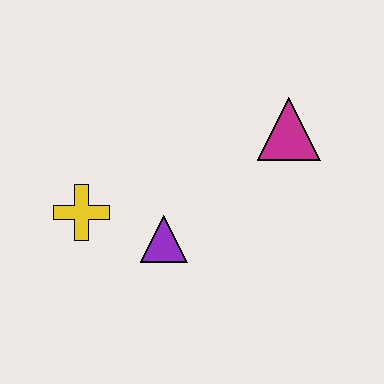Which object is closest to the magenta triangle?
The purple triangle is closest to the magenta triangle.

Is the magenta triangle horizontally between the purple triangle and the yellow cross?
No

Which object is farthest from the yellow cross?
The magenta triangle is farthest from the yellow cross.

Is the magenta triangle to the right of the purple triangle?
Yes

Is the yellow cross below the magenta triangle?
Yes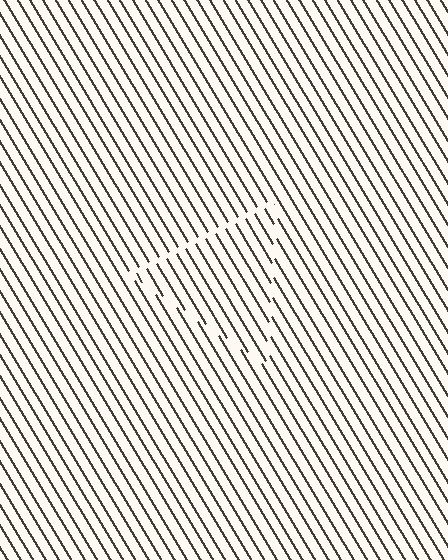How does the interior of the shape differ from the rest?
The interior of the shape contains the same grating, shifted by half a period — the contour is defined by the phase discontinuity where line-ends from the inner and outer gratings abut.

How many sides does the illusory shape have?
3 sides — the line-ends trace a triangle.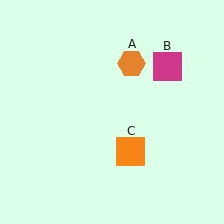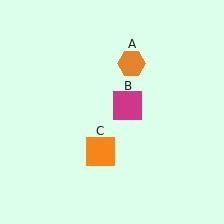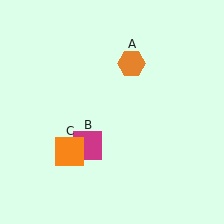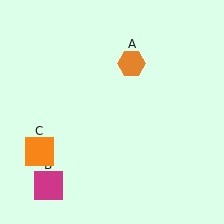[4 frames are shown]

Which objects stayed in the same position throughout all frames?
Orange hexagon (object A) remained stationary.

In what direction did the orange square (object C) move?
The orange square (object C) moved left.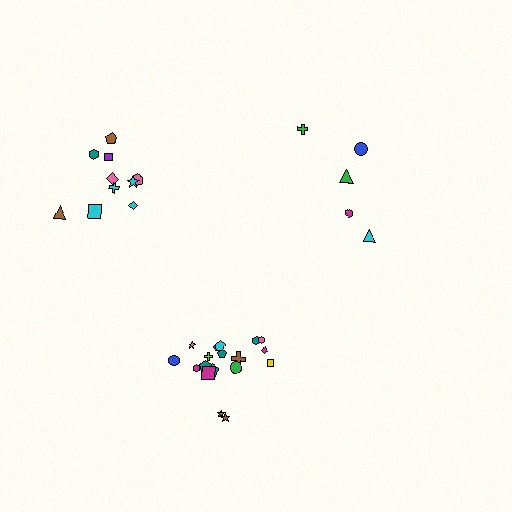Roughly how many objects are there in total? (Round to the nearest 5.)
Roughly 35 objects in total.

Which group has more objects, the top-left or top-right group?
The top-left group.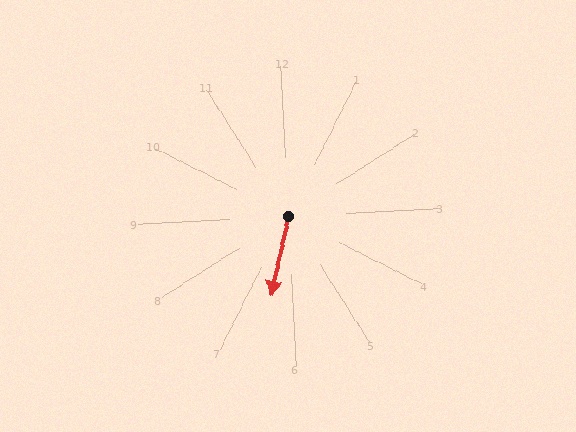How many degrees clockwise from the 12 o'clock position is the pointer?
Approximately 195 degrees.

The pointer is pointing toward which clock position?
Roughly 7 o'clock.